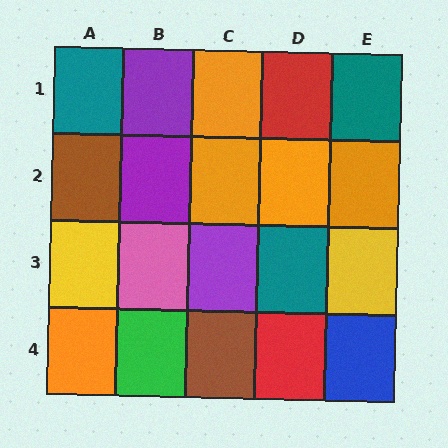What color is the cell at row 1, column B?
Purple.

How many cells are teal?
3 cells are teal.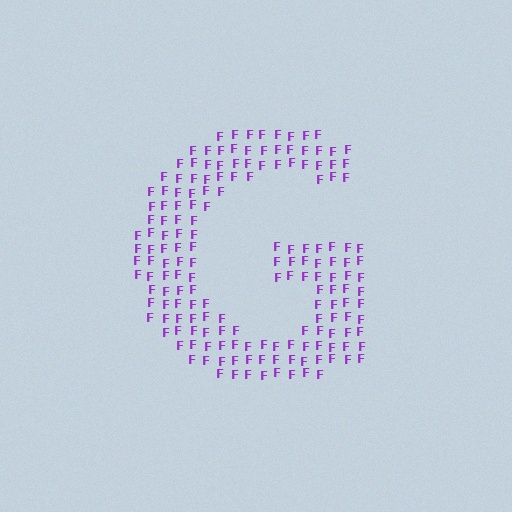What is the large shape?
The large shape is the letter G.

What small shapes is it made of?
It is made of small letter F's.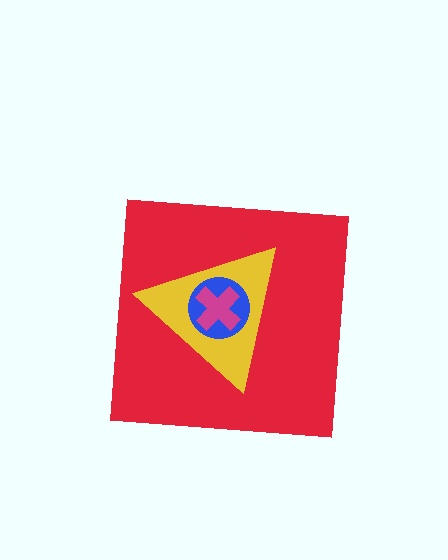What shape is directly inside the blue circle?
The magenta cross.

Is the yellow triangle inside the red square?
Yes.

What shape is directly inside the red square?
The yellow triangle.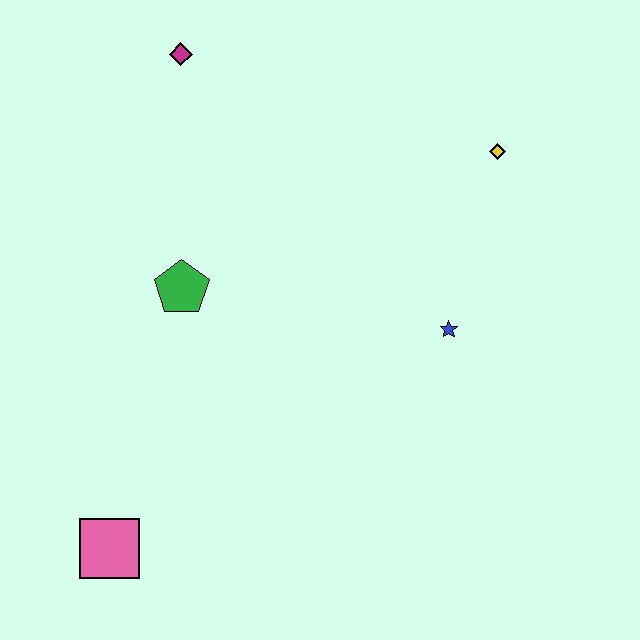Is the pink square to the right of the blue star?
No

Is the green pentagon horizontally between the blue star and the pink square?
Yes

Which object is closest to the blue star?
The yellow diamond is closest to the blue star.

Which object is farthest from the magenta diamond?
The pink square is farthest from the magenta diamond.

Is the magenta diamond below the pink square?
No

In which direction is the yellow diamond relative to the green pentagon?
The yellow diamond is to the right of the green pentagon.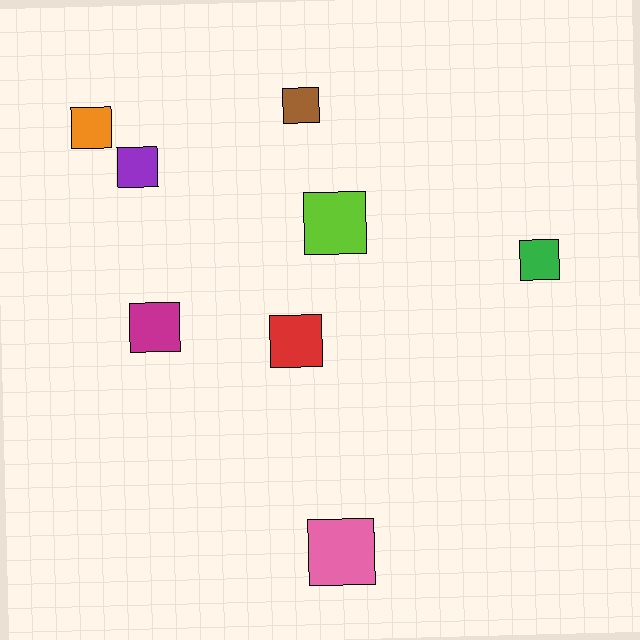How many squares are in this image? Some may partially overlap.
There are 8 squares.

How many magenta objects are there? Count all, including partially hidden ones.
There is 1 magenta object.